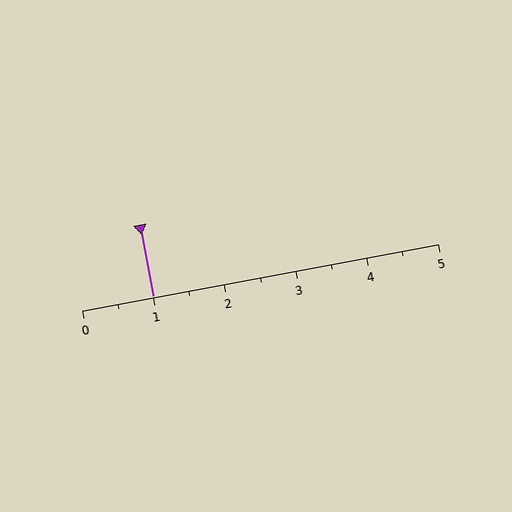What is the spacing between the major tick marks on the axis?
The major ticks are spaced 1 apart.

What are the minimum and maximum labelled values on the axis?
The axis runs from 0 to 5.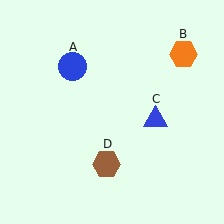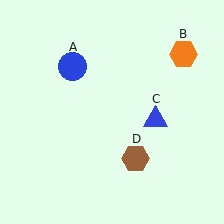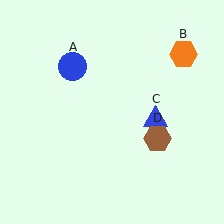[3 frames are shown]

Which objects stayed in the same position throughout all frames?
Blue circle (object A) and orange hexagon (object B) and blue triangle (object C) remained stationary.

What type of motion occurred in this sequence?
The brown hexagon (object D) rotated counterclockwise around the center of the scene.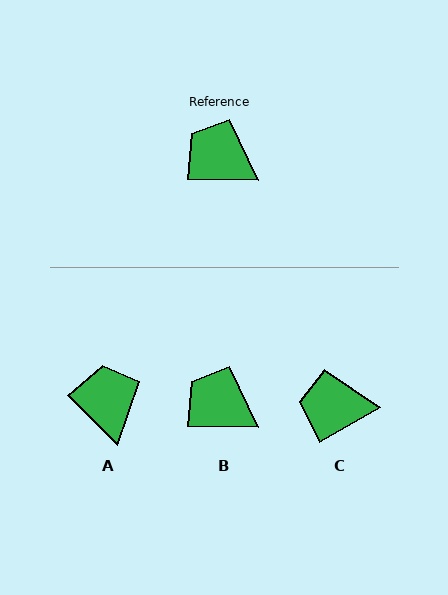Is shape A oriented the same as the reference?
No, it is off by about 44 degrees.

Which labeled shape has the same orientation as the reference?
B.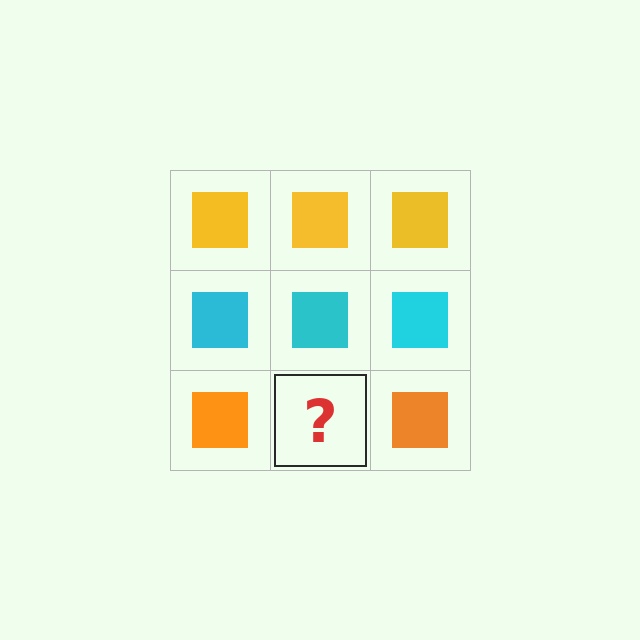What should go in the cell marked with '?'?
The missing cell should contain an orange square.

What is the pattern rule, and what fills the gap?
The rule is that each row has a consistent color. The gap should be filled with an orange square.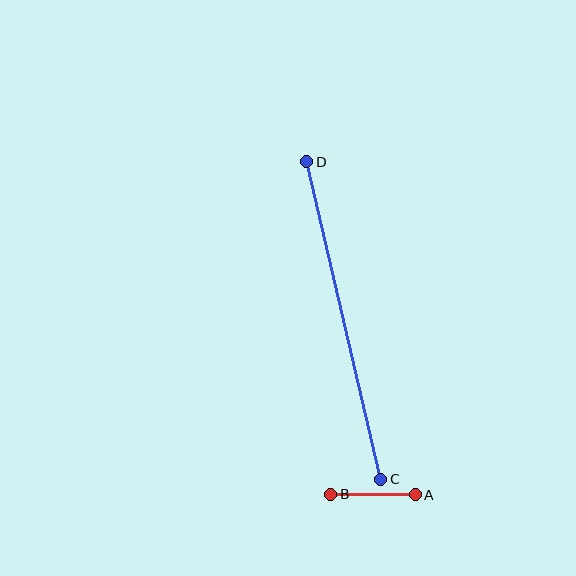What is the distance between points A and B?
The distance is approximately 85 pixels.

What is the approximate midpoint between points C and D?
The midpoint is at approximately (344, 321) pixels.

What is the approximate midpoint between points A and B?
The midpoint is at approximately (373, 495) pixels.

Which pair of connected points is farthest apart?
Points C and D are farthest apart.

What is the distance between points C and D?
The distance is approximately 326 pixels.